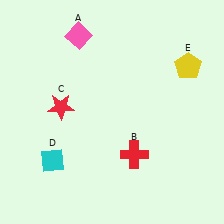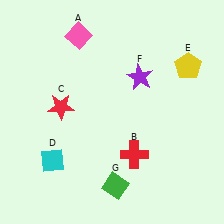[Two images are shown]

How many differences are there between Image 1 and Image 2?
There are 2 differences between the two images.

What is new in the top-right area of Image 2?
A purple star (F) was added in the top-right area of Image 2.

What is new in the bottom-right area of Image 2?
A green diamond (G) was added in the bottom-right area of Image 2.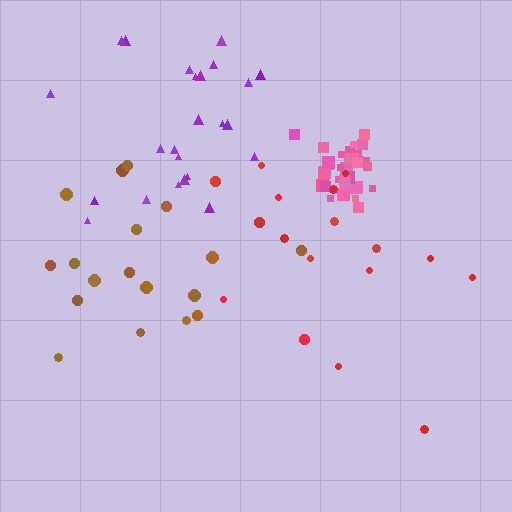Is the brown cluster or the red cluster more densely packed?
Brown.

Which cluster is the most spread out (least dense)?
Red.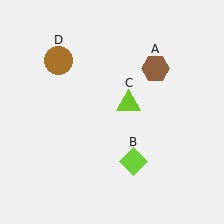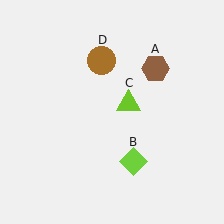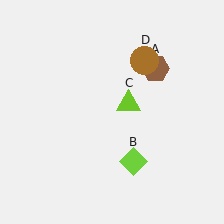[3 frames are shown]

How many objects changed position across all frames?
1 object changed position: brown circle (object D).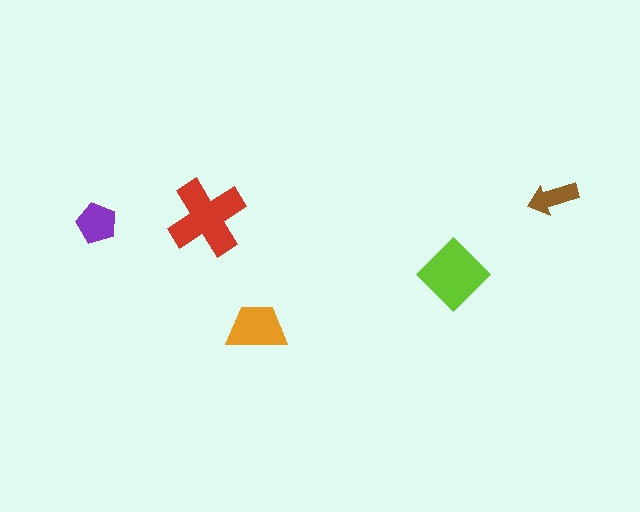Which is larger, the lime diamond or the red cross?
The red cross.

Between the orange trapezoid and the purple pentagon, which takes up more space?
The orange trapezoid.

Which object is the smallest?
The brown arrow.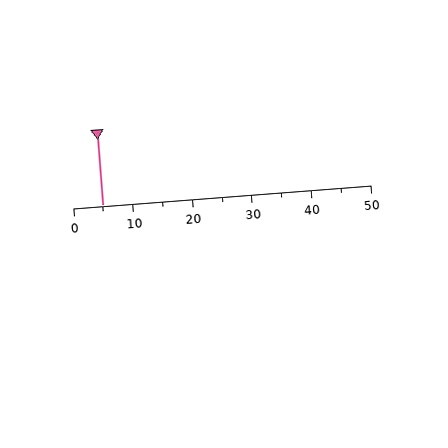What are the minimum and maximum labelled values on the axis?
The axis runs from 0 to 50.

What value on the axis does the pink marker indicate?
The marker indicates approximately 5.